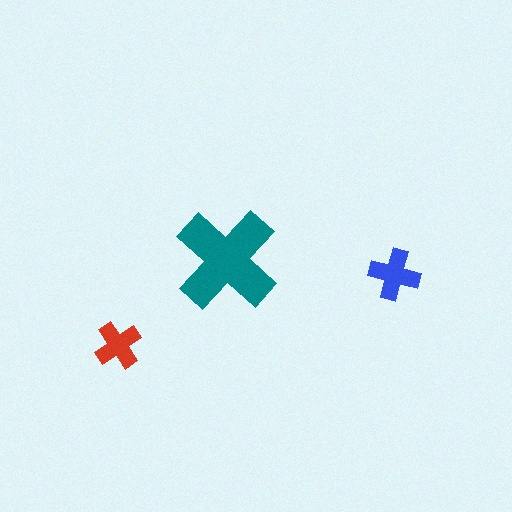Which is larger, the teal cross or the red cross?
The teal one.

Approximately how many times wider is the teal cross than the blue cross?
About 2 times wider.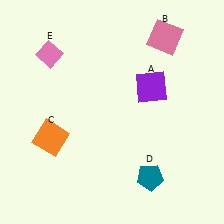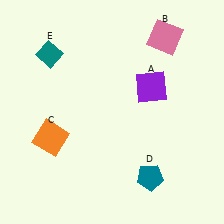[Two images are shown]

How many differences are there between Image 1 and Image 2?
There is 1 difference between the two images.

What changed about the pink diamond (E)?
In Image 1, E is pink. In Image 2, it changed to teal.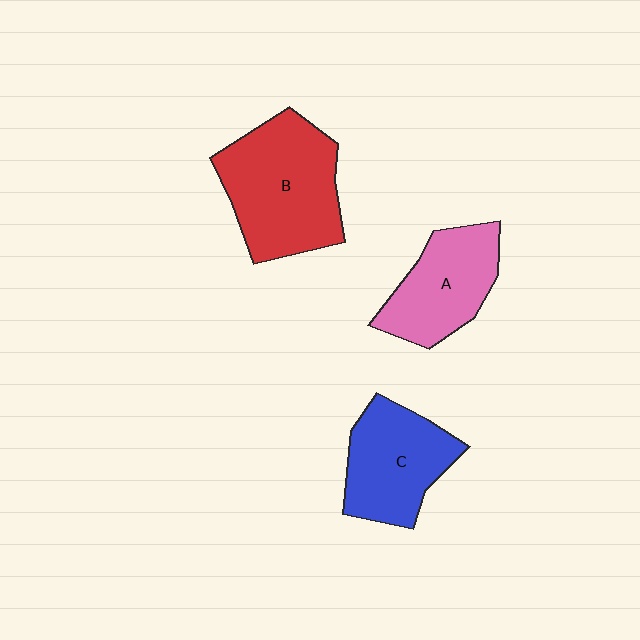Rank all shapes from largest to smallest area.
From largest to smallest: B (red), C (blue), A (pink).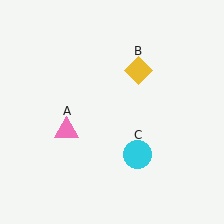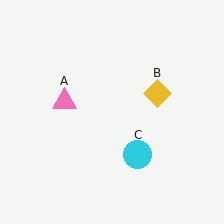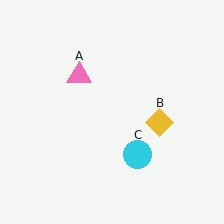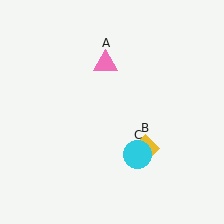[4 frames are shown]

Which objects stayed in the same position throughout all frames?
Cyan circle (object C) remained stationary.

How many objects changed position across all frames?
2 objects changed position: pink triangle (object A), yellow diamond (object B).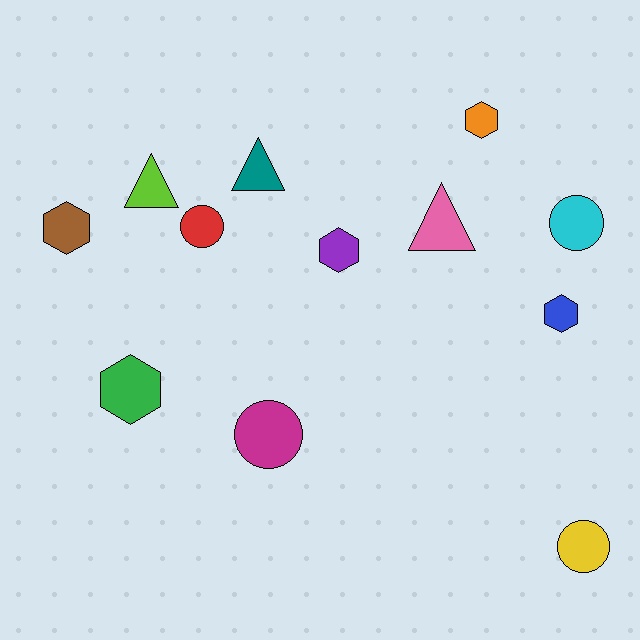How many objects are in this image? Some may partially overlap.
There are 12 objects.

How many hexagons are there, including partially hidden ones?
There are 5 hexagons.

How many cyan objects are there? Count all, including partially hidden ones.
There is 1 cyan object.